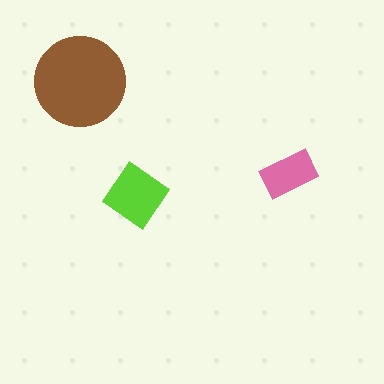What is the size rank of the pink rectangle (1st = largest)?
3rd.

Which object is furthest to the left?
The brown circle is leftmost.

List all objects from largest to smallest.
The brown circle, the lime diamond, the pink rectangle.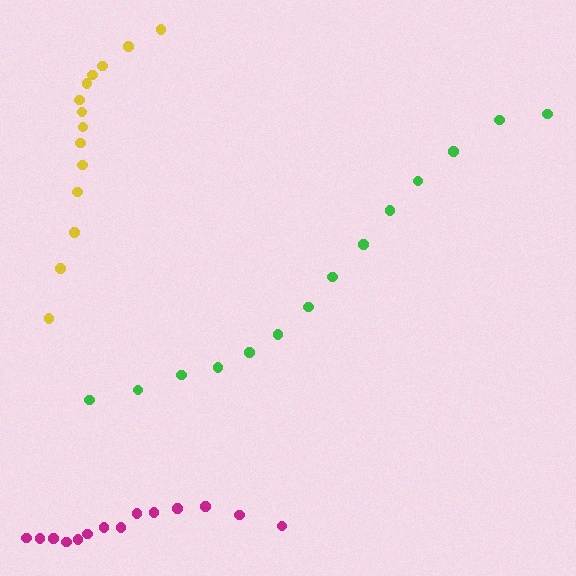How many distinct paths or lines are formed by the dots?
There are 3 distinct paths.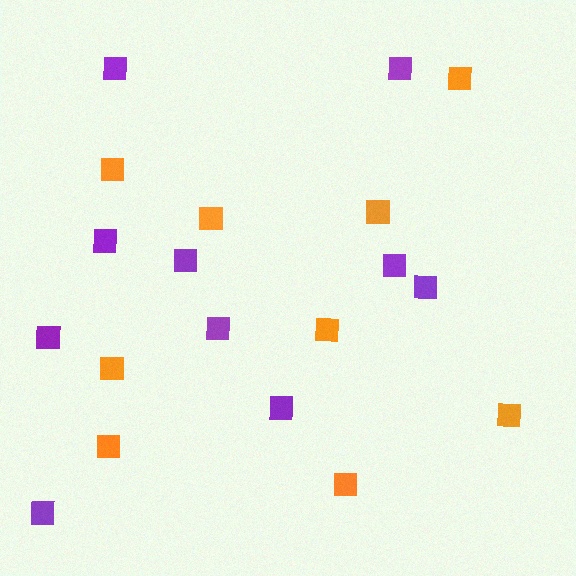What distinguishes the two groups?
There are 2 groups: one group of orange squares (9) and one group of purple squares (10).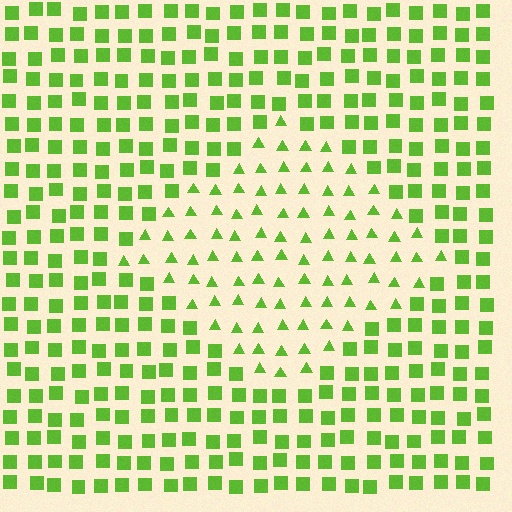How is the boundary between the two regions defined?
The boundary is defined by a change in element shape: triangles inside vs. squares outside. All elements share the same color and spacing.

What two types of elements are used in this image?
The image uses triangles inside the diamond region and squares outside it.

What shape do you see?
I see a diamond.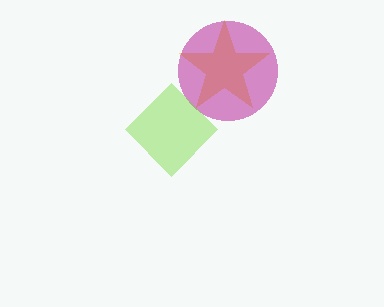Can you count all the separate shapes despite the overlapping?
Yes, there are 3 separate shapes.